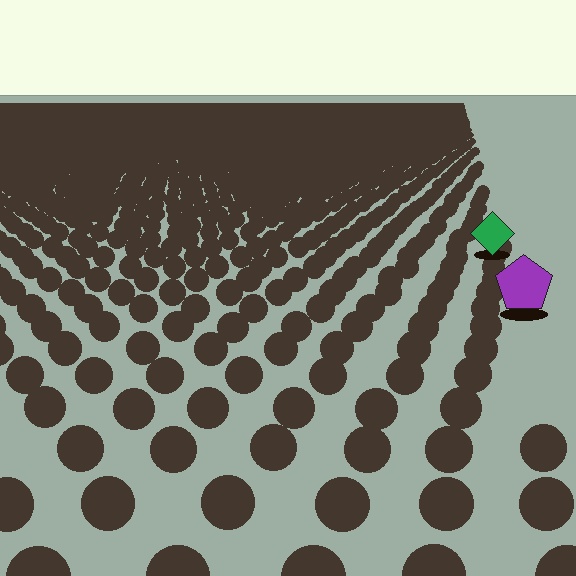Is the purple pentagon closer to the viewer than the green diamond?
Yes. The purple pentagon is closer — you can tell from the texture gradient: the ground texture is coarser near it.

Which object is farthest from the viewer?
The green diamond is farthest from the viewer. It appears smaller and the ground texture around it is denser.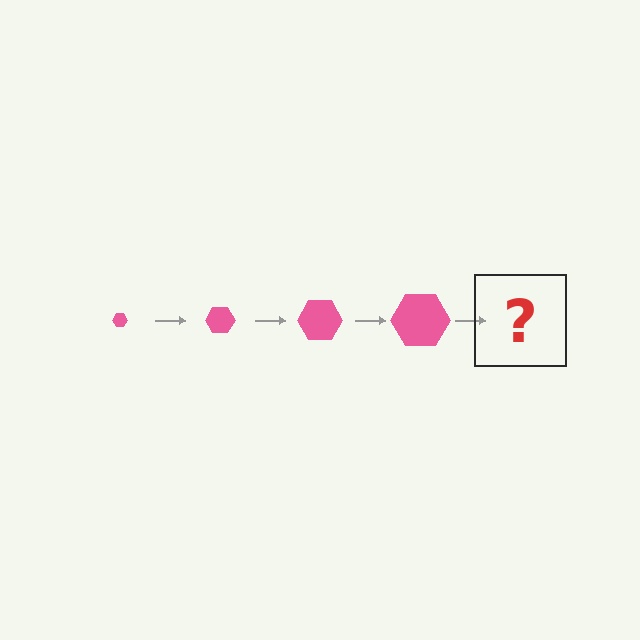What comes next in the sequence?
The next element should be a pink hexagon, larger than the previous one.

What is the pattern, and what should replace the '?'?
The pattern is that the hexagon gets progressively larger each step. The '?' should be a pink hexagon, larger than the previous one.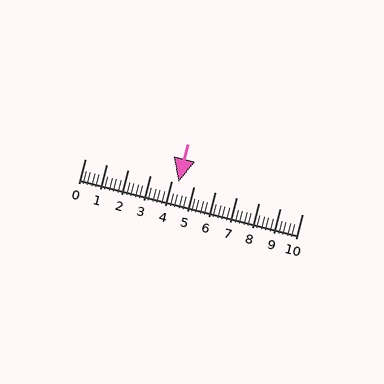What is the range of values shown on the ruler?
The ruler shows values from 0 to 10.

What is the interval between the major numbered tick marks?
The major tick marks are spaced 1 units apart.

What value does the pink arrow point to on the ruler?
The pink arrow points to approximately 4.3.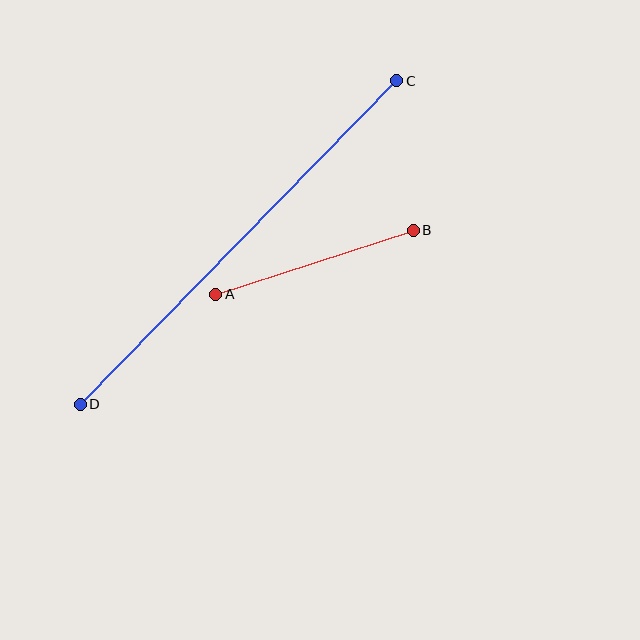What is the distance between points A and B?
The distance is approximately 208 pixels.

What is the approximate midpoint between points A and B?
The midpoint is at approximately (315, 262) pixels.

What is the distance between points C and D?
The distance is approximately 453 pixels.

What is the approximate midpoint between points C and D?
The midpoint is at approximately (238, 242) pixels.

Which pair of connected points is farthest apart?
Points C and D are farthest apart.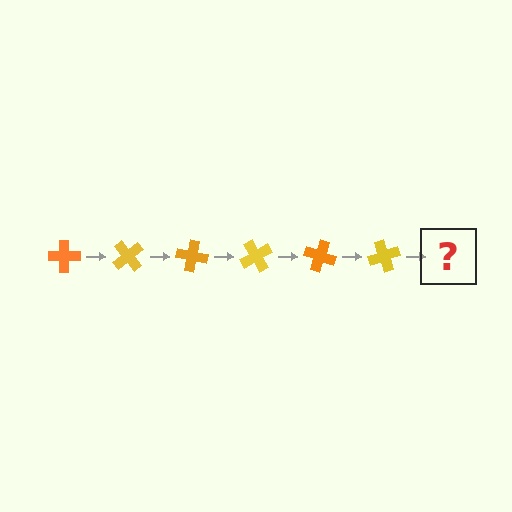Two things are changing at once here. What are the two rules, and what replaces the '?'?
The two rules are that it rotates 50 degrees each step and the color cycles through orange and yellow. The '?' should be an orange cross, rotated 300 degrees from the start.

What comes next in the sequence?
The next element should be an orange cross, rotated 300 degrees from the start.